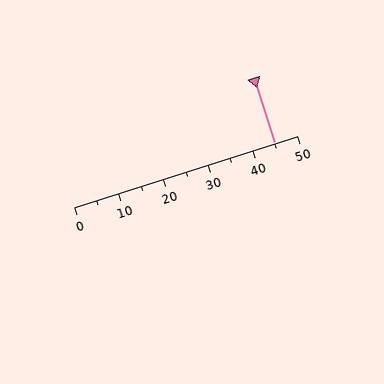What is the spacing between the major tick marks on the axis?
The major ticks are spaced 10 apart.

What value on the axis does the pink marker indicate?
The marker indicates approximately 45.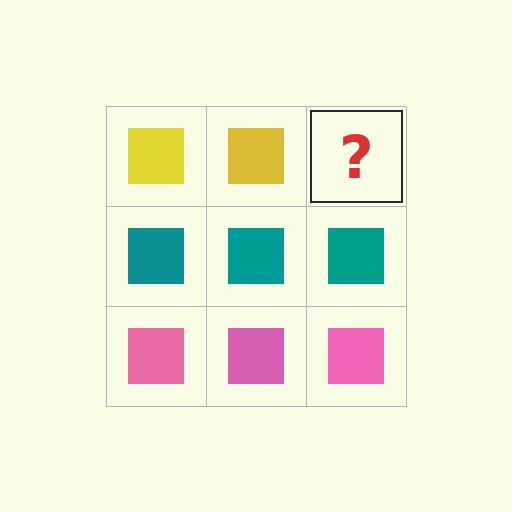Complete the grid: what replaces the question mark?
The question mark should be replaced with a yellow square.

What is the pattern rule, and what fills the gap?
The rule is that each row has a consistent color. The gap should be filled with a yellow square.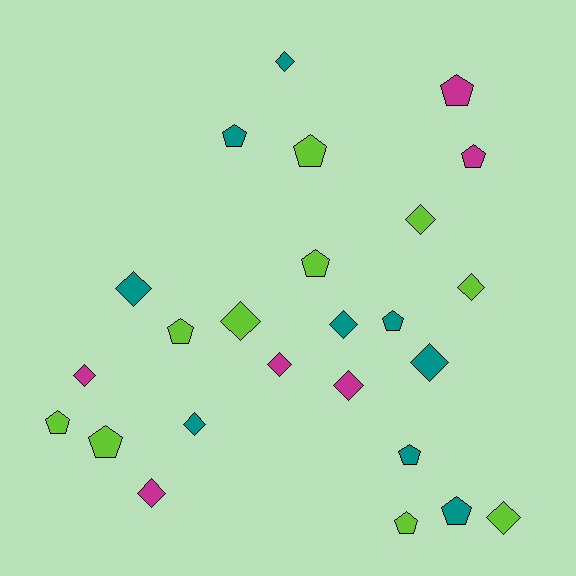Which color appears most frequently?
Lime, with 10 objects.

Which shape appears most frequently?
Diamond, with 13 objects.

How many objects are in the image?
There are 25 objects.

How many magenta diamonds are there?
There are 4 magenta diamonds.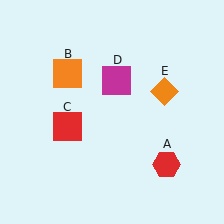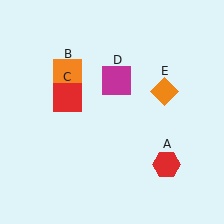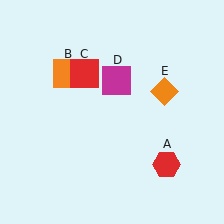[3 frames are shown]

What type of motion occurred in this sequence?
The red square (object C) rotated clockwise around the center of the scene.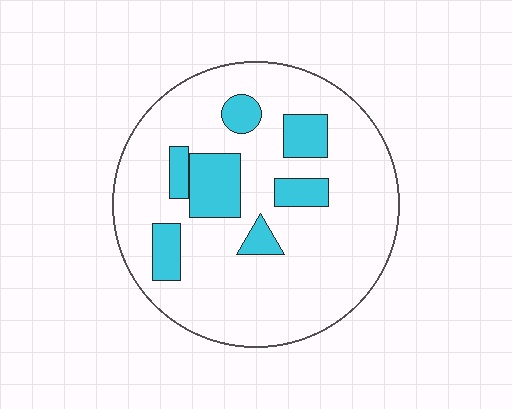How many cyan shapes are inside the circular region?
7.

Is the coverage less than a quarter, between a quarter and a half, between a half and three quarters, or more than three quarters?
Less than a quarter.